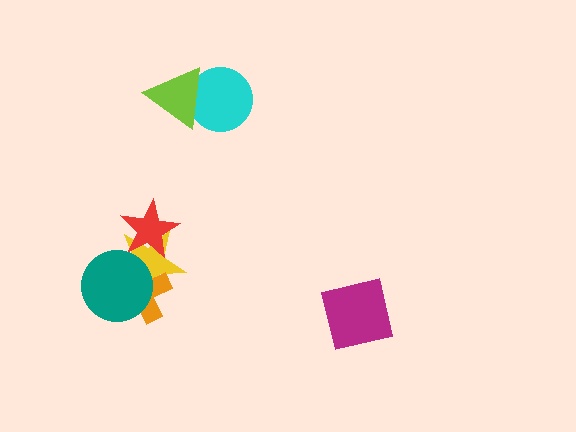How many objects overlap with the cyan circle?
1 object overlaps with the cyan circle.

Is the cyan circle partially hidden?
Yes, it is partially covered by another shape.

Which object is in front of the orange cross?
The teal circle is in front of the orange cross.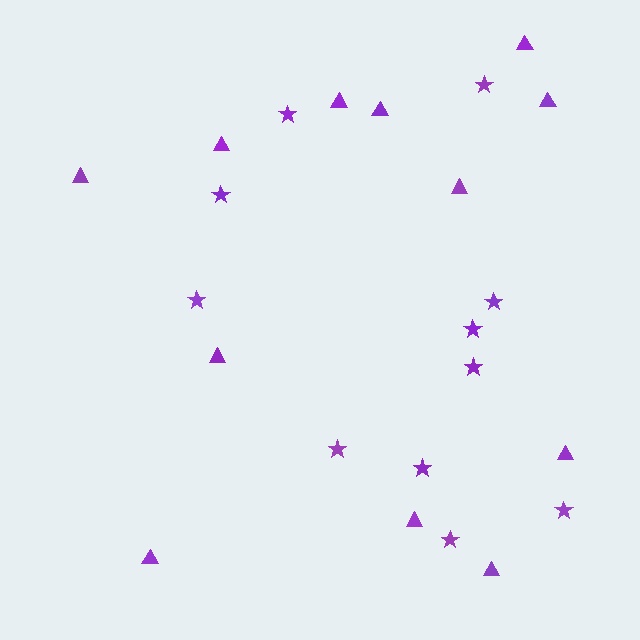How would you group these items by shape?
There are 2 groups: one group of triangles (12) and one group of stars (11).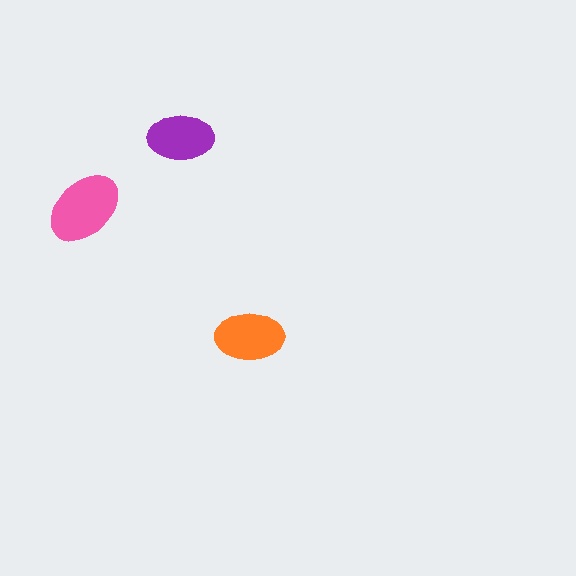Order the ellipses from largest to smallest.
the pink one, the orange one, the purple one.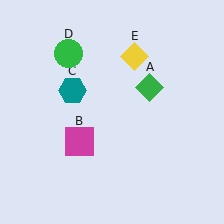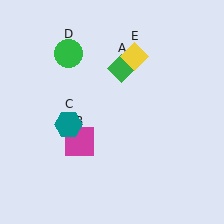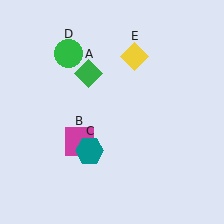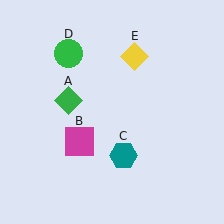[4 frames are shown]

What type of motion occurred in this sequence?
The green diamond (object A), teal hexagon (object C) rotated counterclockwise around the center of the scene.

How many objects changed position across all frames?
2 objects changed position: green diamond (object A), teal hexagon (object C).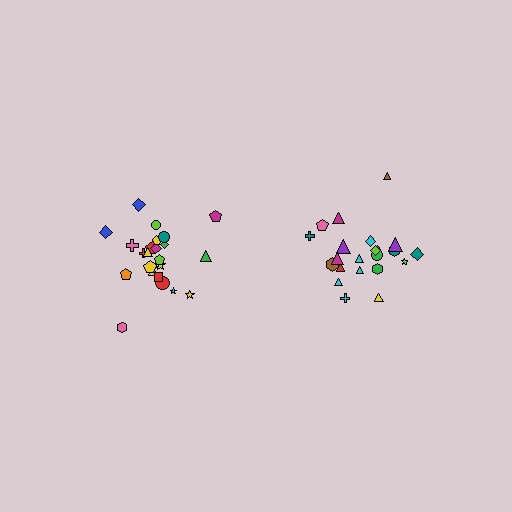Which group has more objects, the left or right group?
The left group.